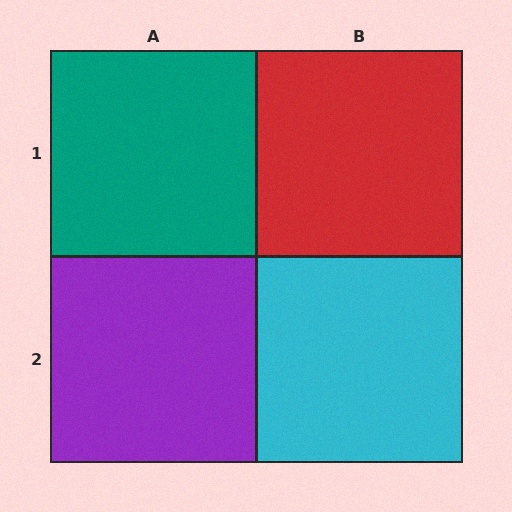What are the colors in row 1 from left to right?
Teal, red.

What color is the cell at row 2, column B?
Cyan.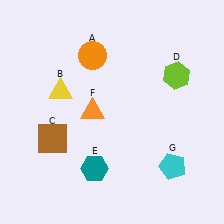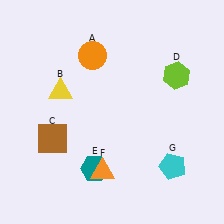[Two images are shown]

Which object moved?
The orange triangle (F) moved down.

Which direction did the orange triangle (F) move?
The orange triangle (F) moved down.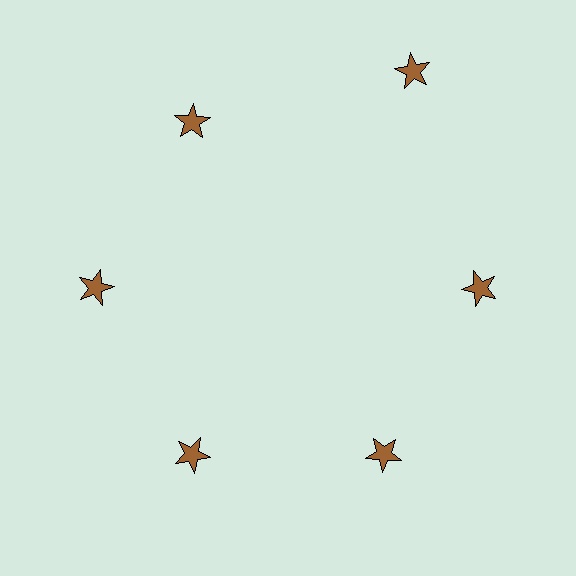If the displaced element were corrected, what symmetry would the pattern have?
It would have 6-fold rotational symmetry — the pattern would map onto itself every 60 degrees.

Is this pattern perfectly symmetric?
No. The 6 brown stars are arranged in a ring, but one element near the 1 o'clock position is pushed outward from the center, breaking the 6-fold rotational symmetry.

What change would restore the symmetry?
The symmetry would be restored by moving it inward, back onto the ring so that all 6 stars sit at equal angles and equal distance from the center.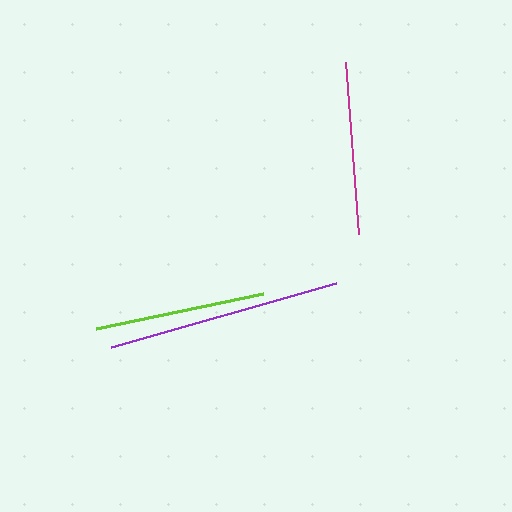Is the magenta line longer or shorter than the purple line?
The purple line is longer than the magenta line.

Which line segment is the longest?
The purple line is the longest at approximately 234 pixels.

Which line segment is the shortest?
The lime line is the shortest at approximately 170 pixels.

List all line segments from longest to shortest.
From longest to shortest: purple, magenta, lime.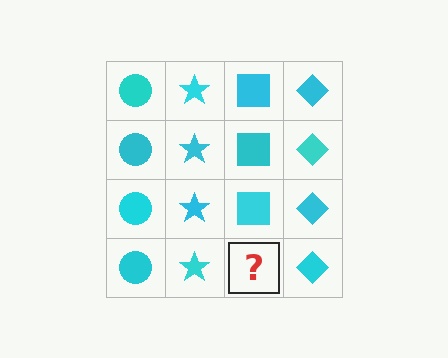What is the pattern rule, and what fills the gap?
The rule is that each column has a consistent shape. The gap should be filled with a cyan square.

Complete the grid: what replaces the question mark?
The question mark should be replaced with a cyan square.